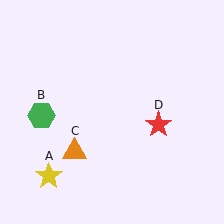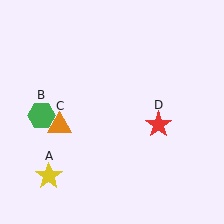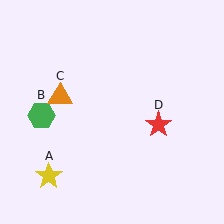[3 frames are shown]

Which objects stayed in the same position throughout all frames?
Yellow star (object A) and green hexagon (object B) and red star (object D) remained stationary.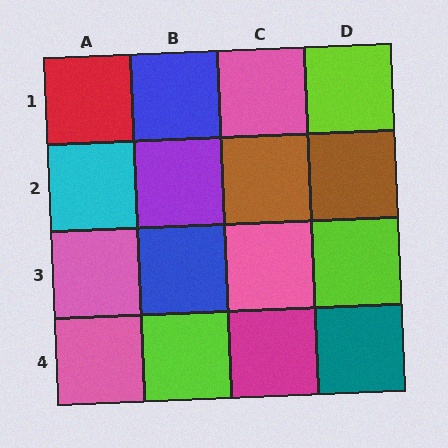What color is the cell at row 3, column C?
Pink.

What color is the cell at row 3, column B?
Blue.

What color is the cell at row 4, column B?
Lime.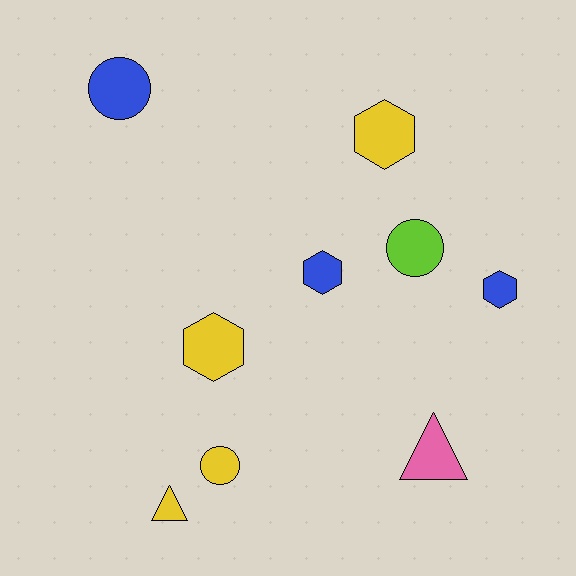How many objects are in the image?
There are 9 objects.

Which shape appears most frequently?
Hexagon, with 4 objects.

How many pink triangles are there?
There is 1 pink triangle.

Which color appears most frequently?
Yellow, with 4 objects.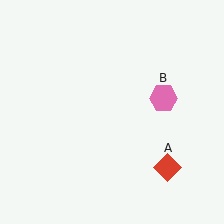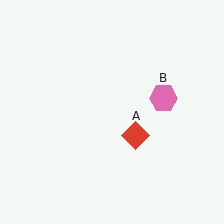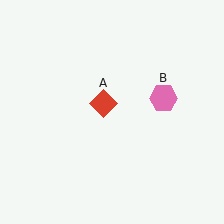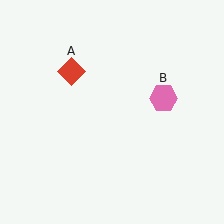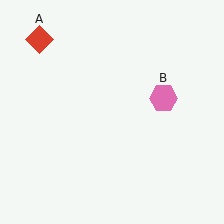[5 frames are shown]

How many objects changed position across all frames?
1 object changed position: red diamond (object A).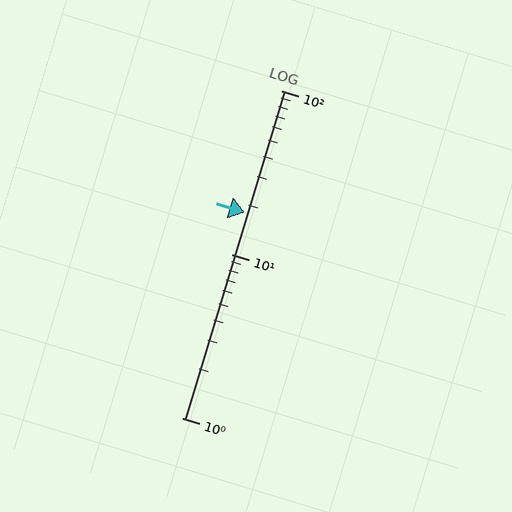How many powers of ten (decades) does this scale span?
The scale spans 2 decades, from 1 to 100.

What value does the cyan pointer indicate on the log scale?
The pointer indicates approximately 18.